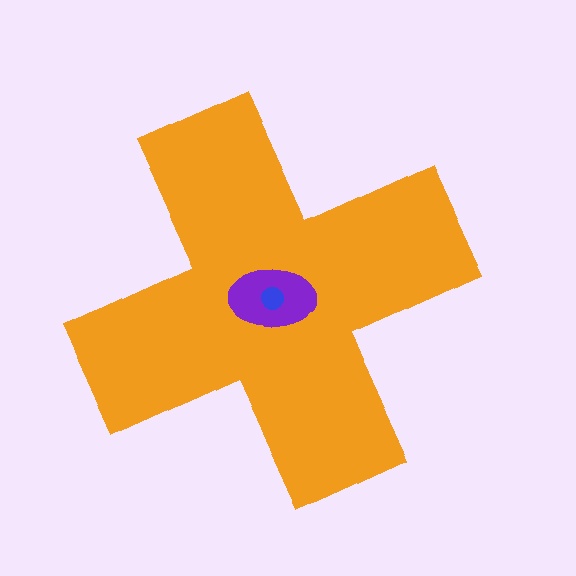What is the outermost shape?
The orange cross.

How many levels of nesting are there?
3.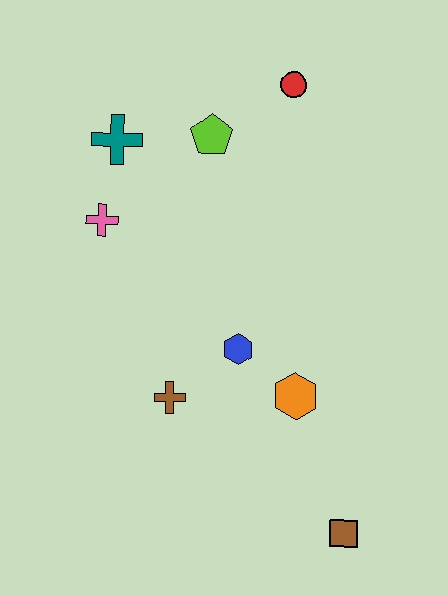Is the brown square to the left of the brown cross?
No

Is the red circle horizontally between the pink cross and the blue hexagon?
No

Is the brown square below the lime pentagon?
Yes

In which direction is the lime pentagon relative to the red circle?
The lime pentagon is to the left of the red circle.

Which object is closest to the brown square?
The orange hexagon is closest to the brown square.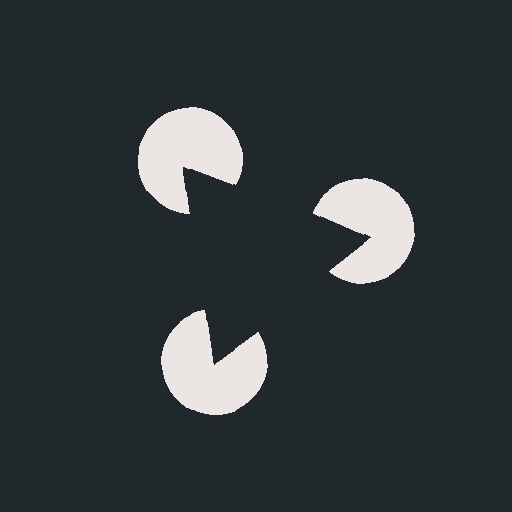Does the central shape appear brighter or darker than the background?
It typically appears slightly darker than the background, even though no actual brightness change is drawn.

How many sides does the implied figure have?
3 sides.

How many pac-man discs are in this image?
There are 3 — one at each vertex of the illusory triangle.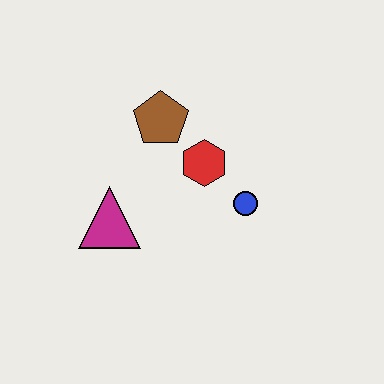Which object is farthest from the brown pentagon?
The blue circle is farthest from the brown pentagon.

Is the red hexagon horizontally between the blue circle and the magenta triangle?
Yes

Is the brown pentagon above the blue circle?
Yes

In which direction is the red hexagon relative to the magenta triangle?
The red hexagon is to the right of the magenta triangle.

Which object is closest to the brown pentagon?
The red hexagon is closest to the brown pentagon.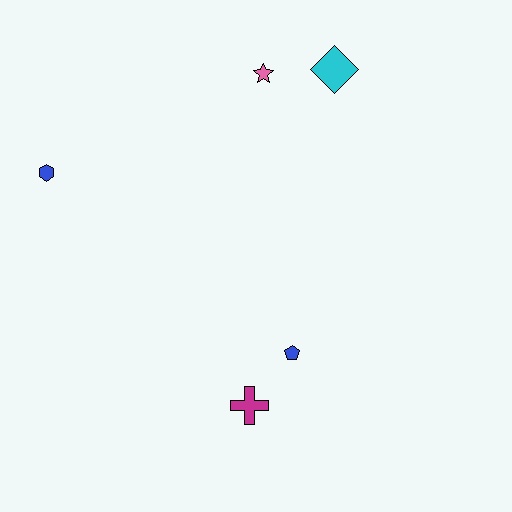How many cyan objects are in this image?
There is 1 cyan object.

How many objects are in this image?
There are 5 objects.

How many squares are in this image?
There are no squares.